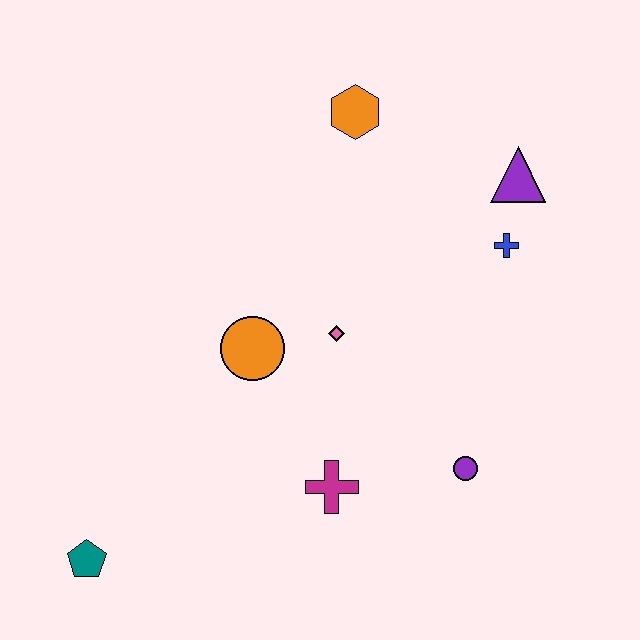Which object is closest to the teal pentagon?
The magenta cross is closest to the teal pentagon.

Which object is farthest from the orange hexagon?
The teal pentagon is farthest from the orange hexagon.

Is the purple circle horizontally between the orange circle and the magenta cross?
No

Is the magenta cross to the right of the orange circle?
Yes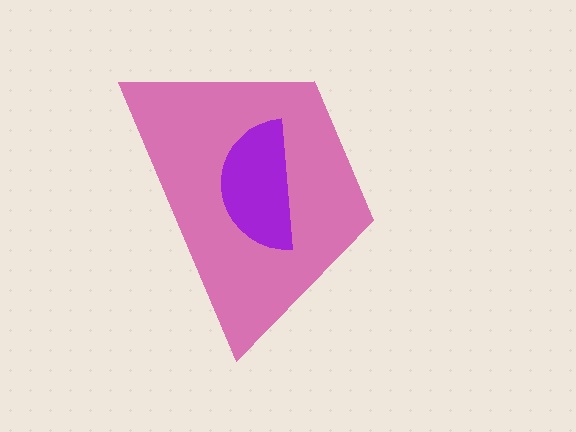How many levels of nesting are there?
2.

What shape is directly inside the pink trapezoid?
The purple semicircle.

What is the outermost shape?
The pink trapezoid.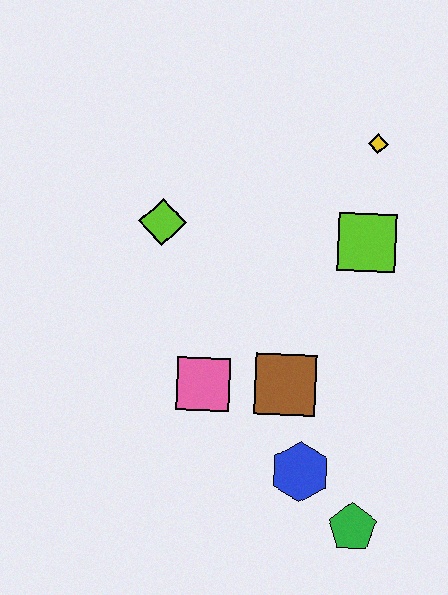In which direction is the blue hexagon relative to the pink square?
The blue hexagon is to the right of the pink square.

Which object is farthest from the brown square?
The yellow diamond is farthest from the brown square.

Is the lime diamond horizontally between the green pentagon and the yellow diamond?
No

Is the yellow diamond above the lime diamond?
Yes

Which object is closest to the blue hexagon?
The green pentagon is closest to the blue hexagon.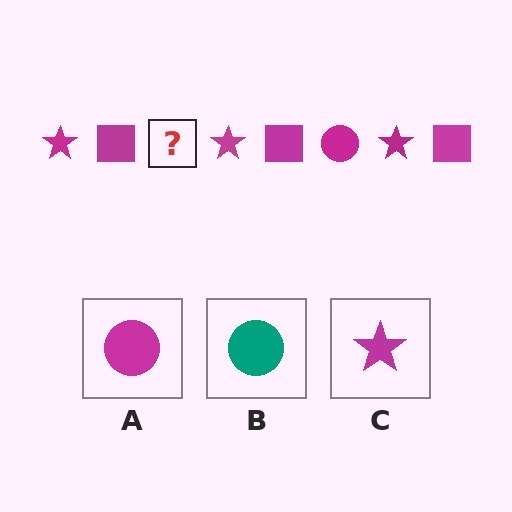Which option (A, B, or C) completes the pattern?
A.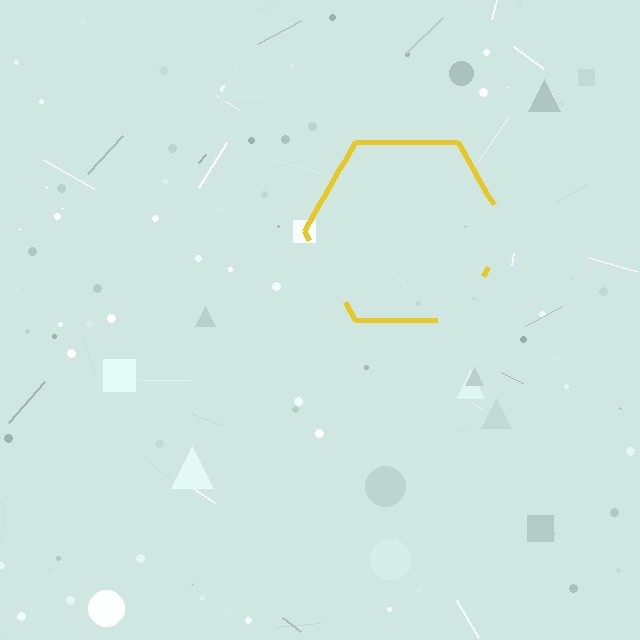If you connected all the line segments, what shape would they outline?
They would outline a hexagon.